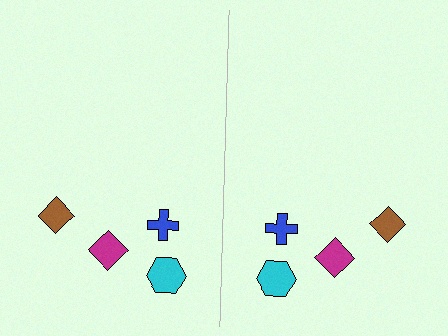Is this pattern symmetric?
Yes, this pattern has bilateral (reflection) symmetry.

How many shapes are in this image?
There are 8 shapes in this image.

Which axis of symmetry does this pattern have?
The pattern has a vertical axis of symmetry running through the center of the image.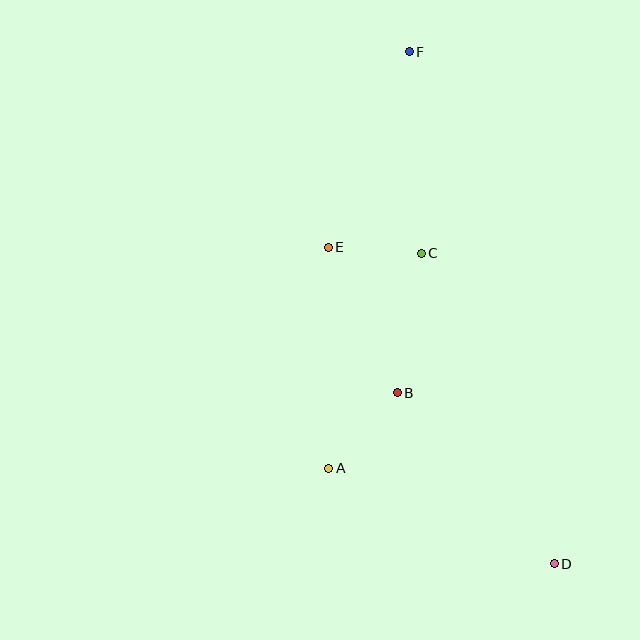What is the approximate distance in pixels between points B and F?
The distance between B and F is approximately 341 pixels.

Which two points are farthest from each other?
Points D and F are farthest from each other.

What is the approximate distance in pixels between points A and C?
The distance between A and C is approximately 234 pixels.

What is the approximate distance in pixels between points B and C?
The distance between B and C is approximately 141 pixels.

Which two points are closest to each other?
Points C and E are closest to each other.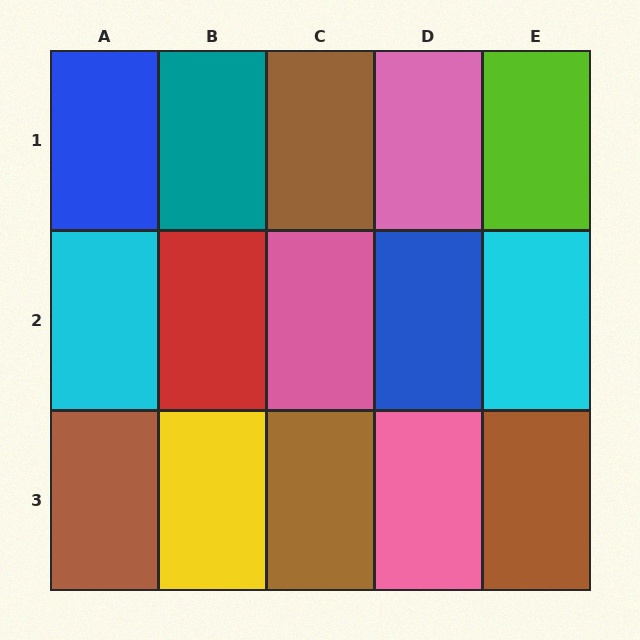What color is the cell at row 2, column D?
Blue.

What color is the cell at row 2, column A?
Cyan.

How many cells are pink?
3 cells are pink.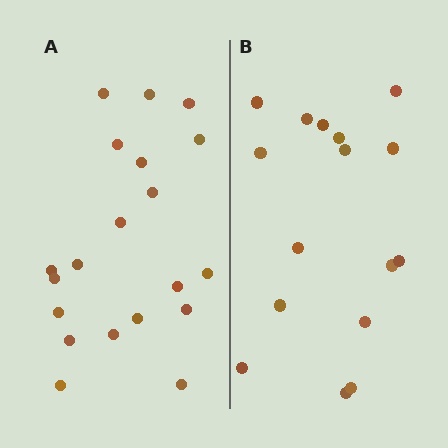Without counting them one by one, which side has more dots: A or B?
Region A (the left region) has more dots.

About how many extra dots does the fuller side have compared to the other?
Region A has about 4 more dots than region B.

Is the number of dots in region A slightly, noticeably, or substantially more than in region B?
Region A has noticeably more, but not dramatically so. The ratio is roughly 1.2 to 1.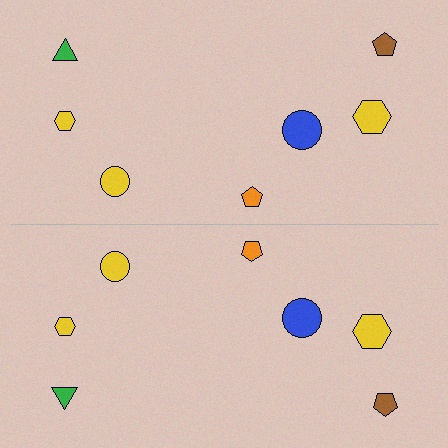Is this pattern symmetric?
Yes, this pattern has bilateral (reflection) symmetry.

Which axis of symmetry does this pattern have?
The pattern has a horizontal axis of symmetry running through the center of the image.